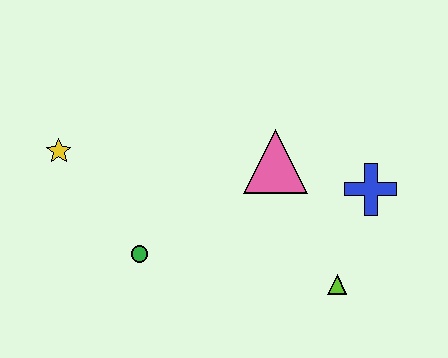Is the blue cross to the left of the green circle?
No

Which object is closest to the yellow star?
The green circle is closest to the yellow star.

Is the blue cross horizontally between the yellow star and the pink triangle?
No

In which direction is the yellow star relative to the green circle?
The yellow star is above the green circle.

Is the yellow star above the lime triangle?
Yes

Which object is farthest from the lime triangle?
The yellow star is farthest from the lime triangle.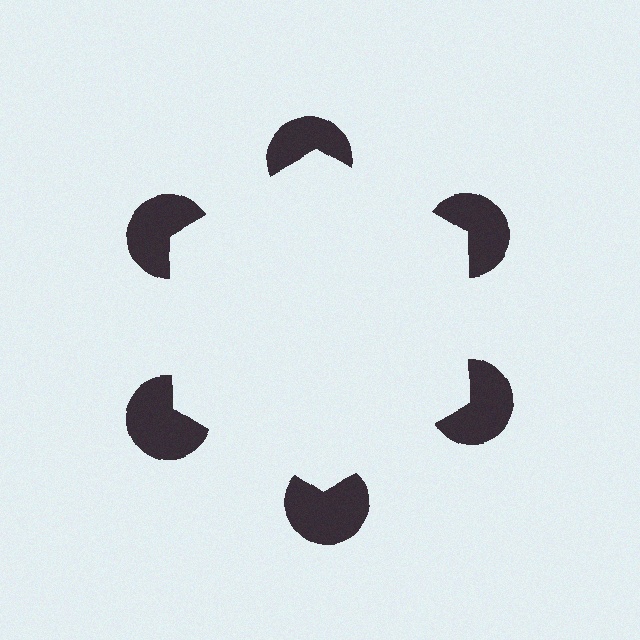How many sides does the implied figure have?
6 sides.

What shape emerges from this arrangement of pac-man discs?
An illusory hexagon — its edges are inferred from the aligned wedge cuts in the pac-man discs, not physically drawn.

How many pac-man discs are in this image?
There are 6 — one at each vertex of the illusory hexagon.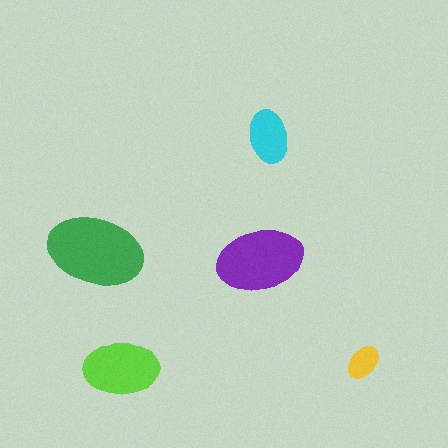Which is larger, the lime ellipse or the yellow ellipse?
The lime one.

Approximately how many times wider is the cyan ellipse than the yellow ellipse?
About 1.5 times wider.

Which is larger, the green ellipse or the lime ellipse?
The green one.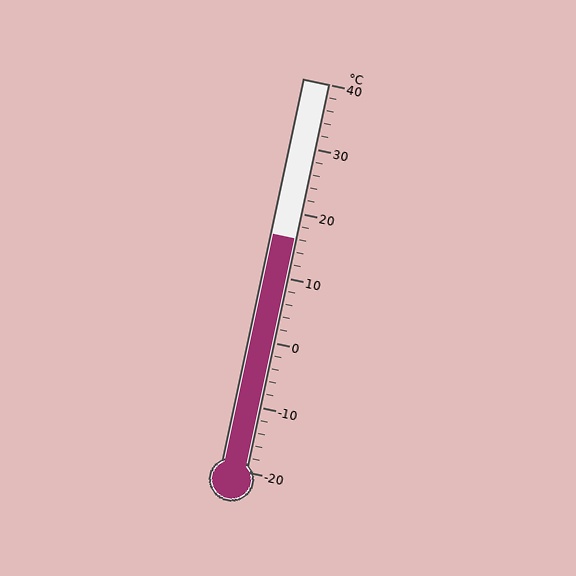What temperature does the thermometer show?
The thermometer shows approximately 16°C.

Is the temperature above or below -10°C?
The temperature is above -10°C.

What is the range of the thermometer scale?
The thermometer scale ranges from -20°C to 40°C.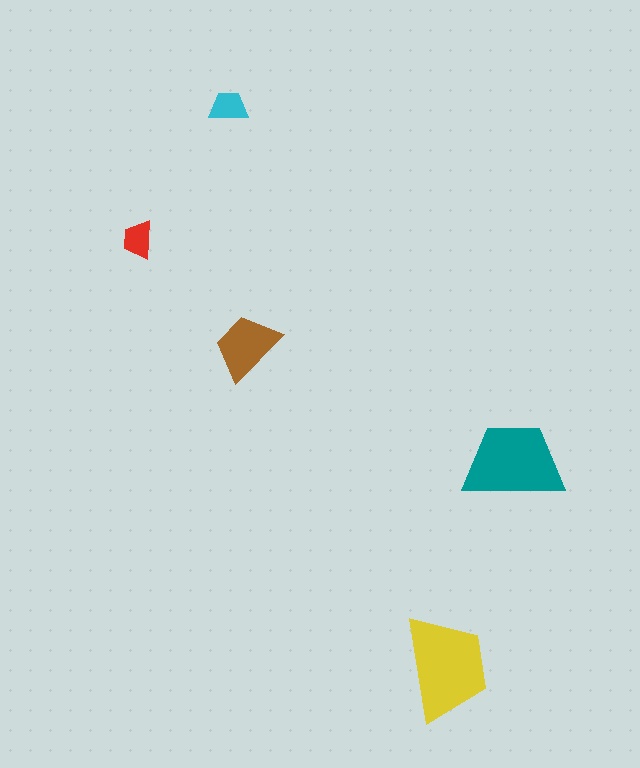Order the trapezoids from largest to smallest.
the yellow one, the teal one, the brown one, the cyan one, the red one.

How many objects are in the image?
There are 5 objects in the image.